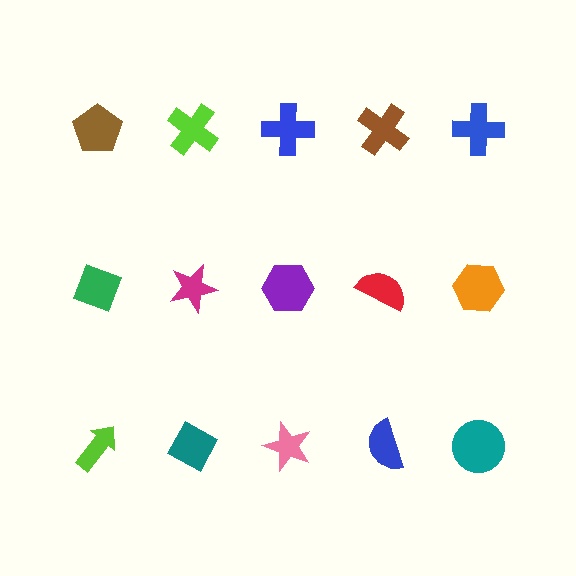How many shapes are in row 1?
5 shapes.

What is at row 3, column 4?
A blue semicircle.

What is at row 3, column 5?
A teal circle.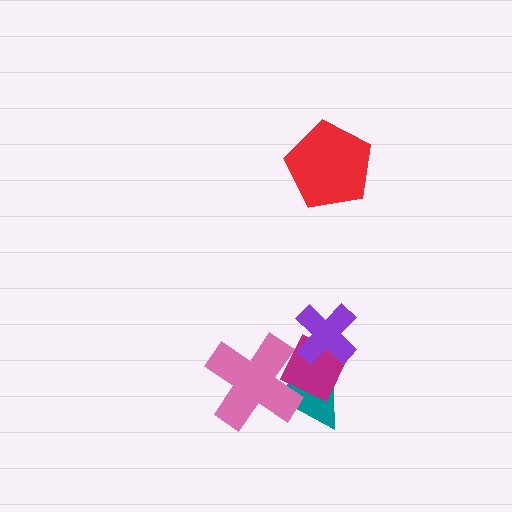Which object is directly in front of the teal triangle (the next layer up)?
The magenta square is directly in front of the teal triangle.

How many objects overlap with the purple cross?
2 objects overlap with the purple cross.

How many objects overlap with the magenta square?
3 objects overlap with the magenta square.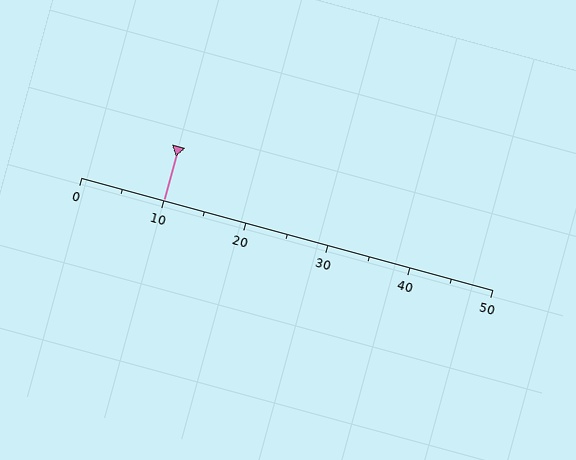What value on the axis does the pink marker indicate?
The marker indicates approximately 10.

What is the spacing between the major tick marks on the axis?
The major ticks are spaced 10 apart.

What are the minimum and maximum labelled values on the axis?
The axis runs from 0 to 50.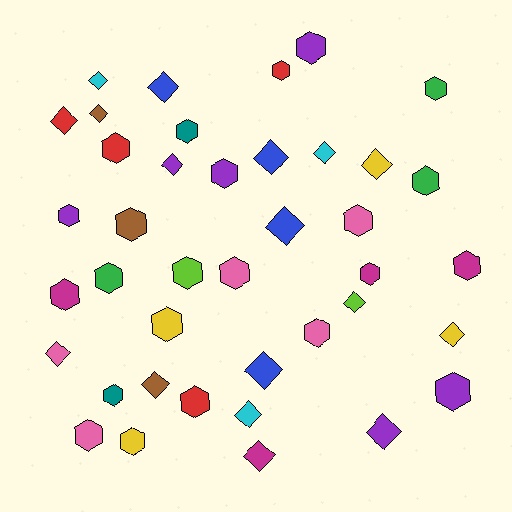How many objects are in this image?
There are 40 objects.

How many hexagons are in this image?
There are 23 hexagons.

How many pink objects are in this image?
There are 5 pink objects.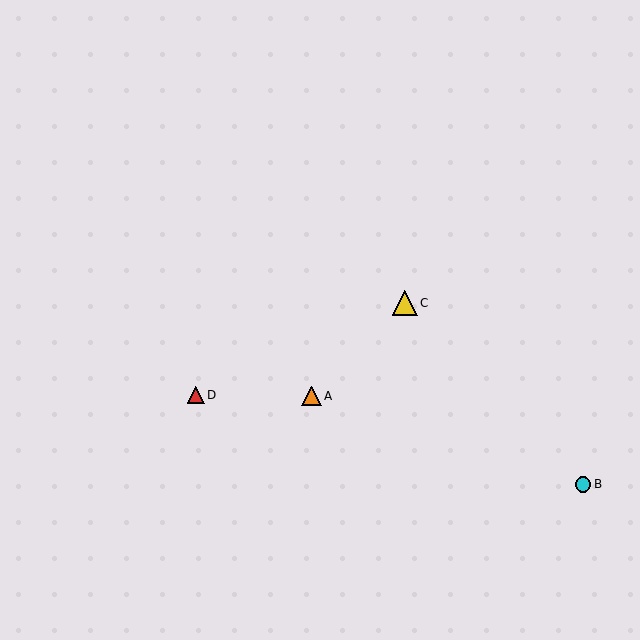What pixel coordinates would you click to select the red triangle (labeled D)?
Click at (196, 395) to select the red triangle D.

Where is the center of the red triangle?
The center of the red triangle is at (196, 395).